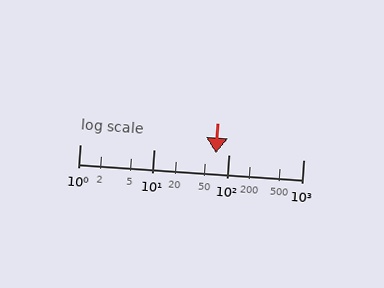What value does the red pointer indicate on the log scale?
The pointer indicates approximately 68.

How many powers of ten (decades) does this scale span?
The scale spans 3 decades, from 1 to 1000.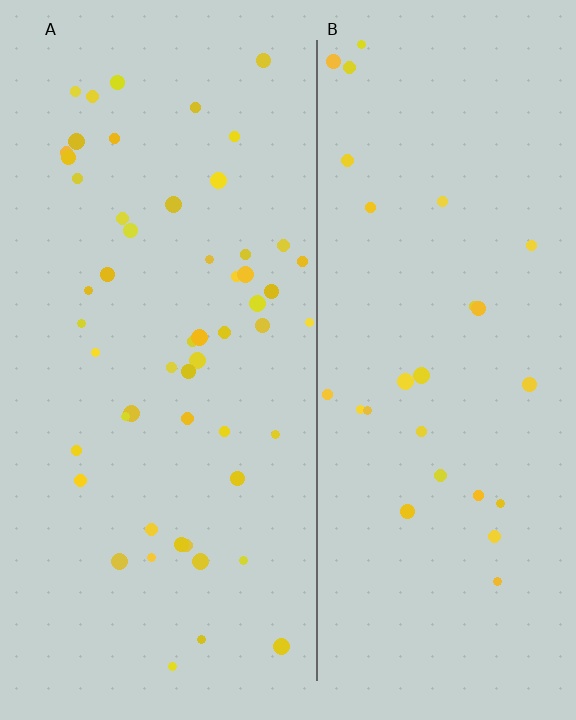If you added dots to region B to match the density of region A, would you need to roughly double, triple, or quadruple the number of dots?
Approximately double.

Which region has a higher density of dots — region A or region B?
A (the left).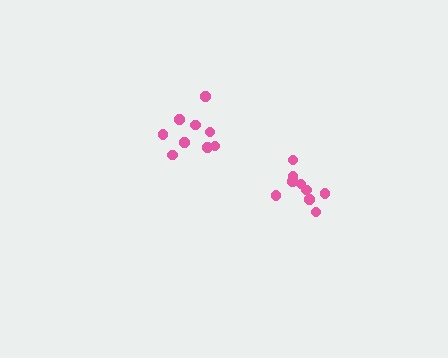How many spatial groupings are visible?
There are 2 spatial groupings.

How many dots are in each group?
Group 1: 9 dots, Group 2: 9 dots (18 total).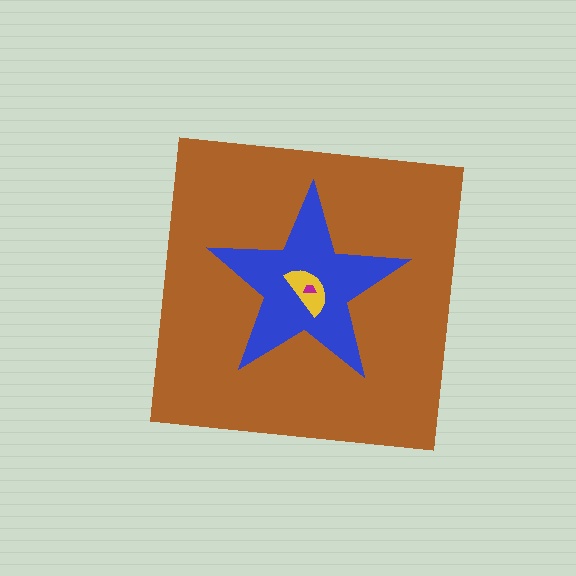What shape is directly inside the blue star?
The yellow semicircle.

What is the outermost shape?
The brown square.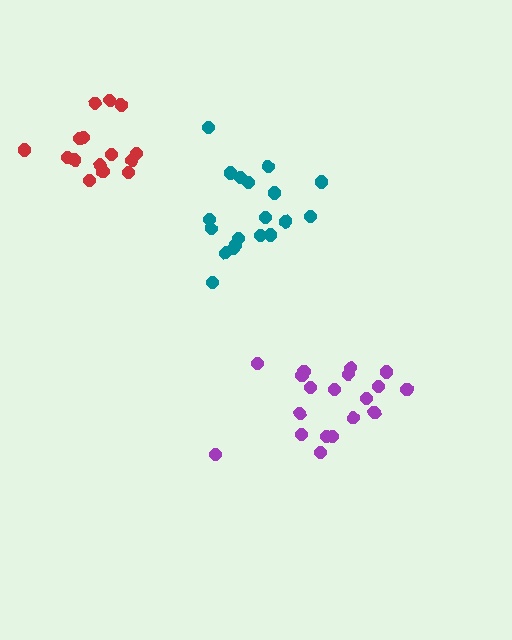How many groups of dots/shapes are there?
There are 3 groups.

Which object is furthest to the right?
The purple cluster is rightmost.